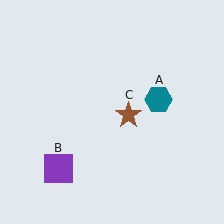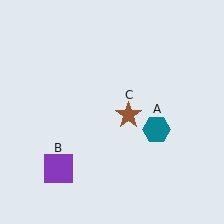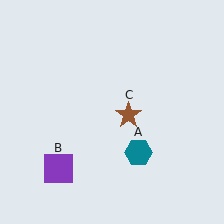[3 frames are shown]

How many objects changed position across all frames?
1 object changed position: teal hexagon (object A).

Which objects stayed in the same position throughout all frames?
Purple square (object B) and brown star (object C) remained stationary.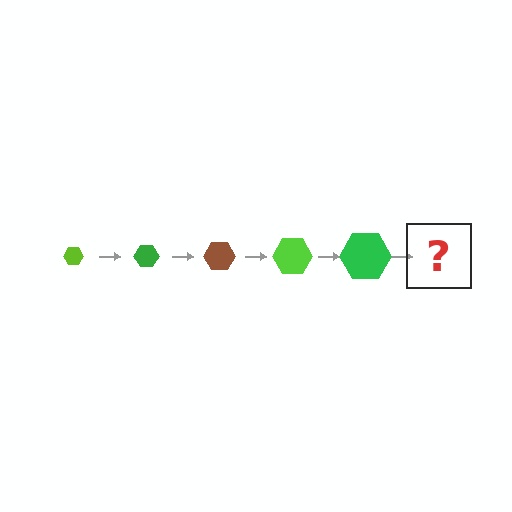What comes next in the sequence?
The next element should be a brown hexagon, larger than the previous one.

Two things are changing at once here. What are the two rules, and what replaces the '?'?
The two rules are that the hexagon grows larger each step and the color cycles through lime, green, and brown. The '?' should be a brown hexagon, larger than the previous one.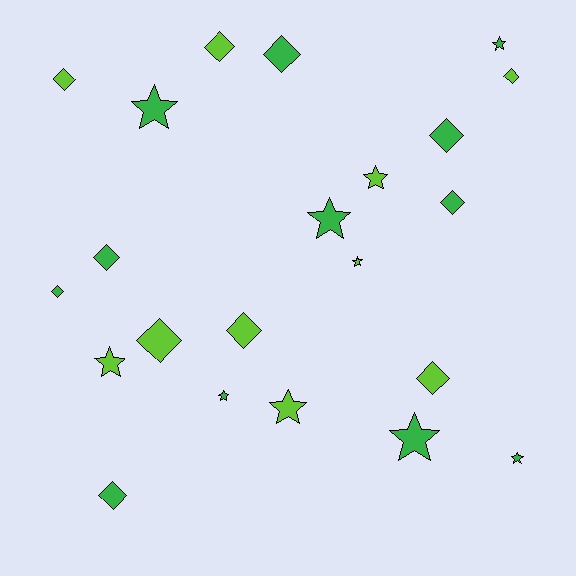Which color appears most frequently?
Green, with 12 objects.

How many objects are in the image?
There are 22 objects.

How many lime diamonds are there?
There are 6 lime diamonds.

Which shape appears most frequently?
Diamond, with 12 objects.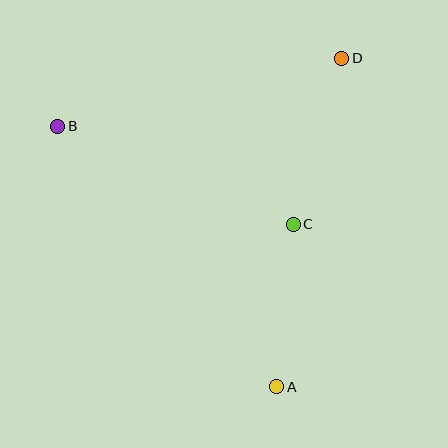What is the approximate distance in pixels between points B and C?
The distance between B and C is approximately 255 pixels.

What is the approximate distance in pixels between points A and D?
The distance between A and D is approximately 335 pixels.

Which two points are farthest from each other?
Points A and B are farthest from each other.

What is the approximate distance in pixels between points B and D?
The distance between B and D is approximately 292 pixels.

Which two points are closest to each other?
Points A and C are closest to each other.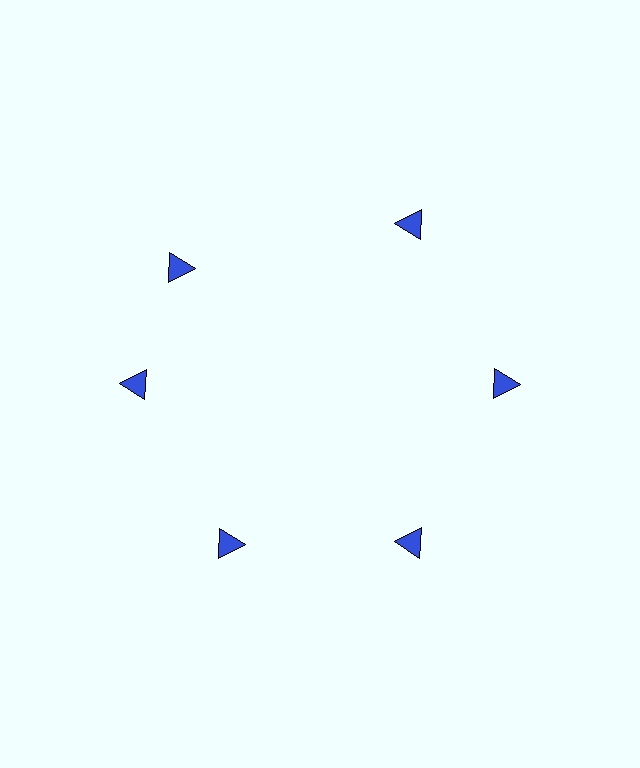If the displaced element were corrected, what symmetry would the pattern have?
It would have 6-fold rotational symmetry — the pattern would map onto itself every 60 degrees.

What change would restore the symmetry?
The symmetry would be restored by rotating it back into even spacing with its neighbors so that all 6 triangles sit at equal angles and equal distance from the center.